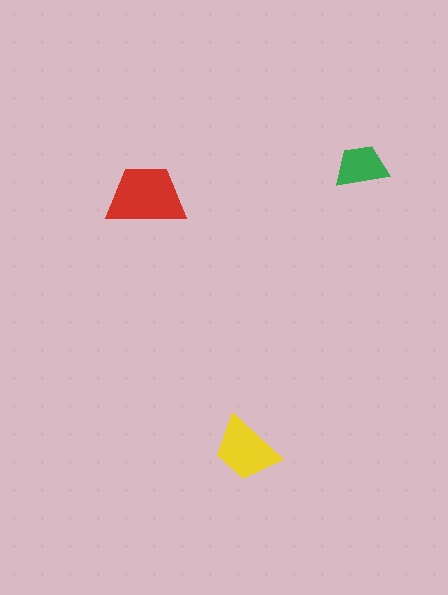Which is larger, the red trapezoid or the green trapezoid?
The red one.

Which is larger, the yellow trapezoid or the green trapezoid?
The yellow one.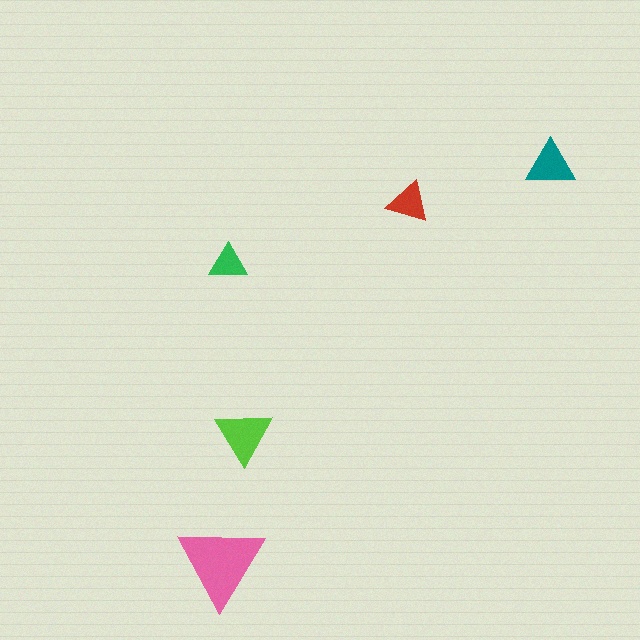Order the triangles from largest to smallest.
the pink one, the lime one, the teal one, the red one, the green one.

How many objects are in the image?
There are 5 objects in the image.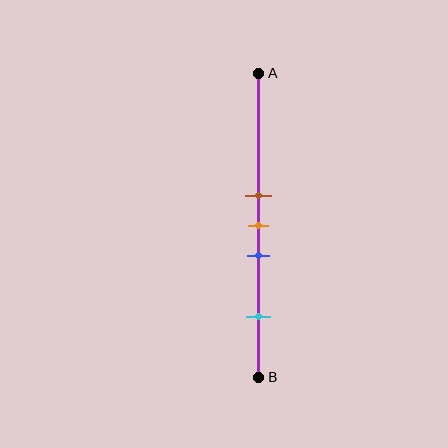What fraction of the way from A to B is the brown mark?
The brown mark is approximately 40% (0.4) of the way from A to B.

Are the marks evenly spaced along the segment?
No, the marks are not evenly spaced.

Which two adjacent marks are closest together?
The brown and orange marks are the closest adjacent pair.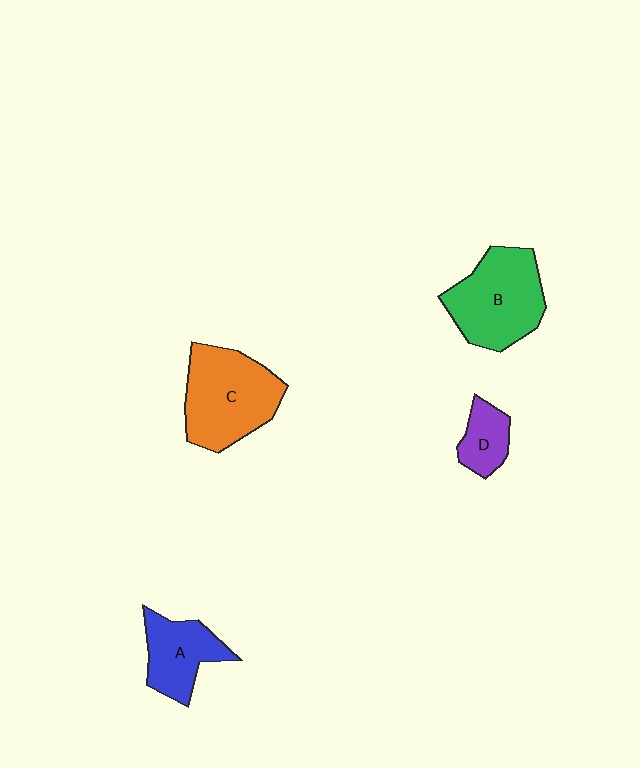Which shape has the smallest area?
Shape D (purple).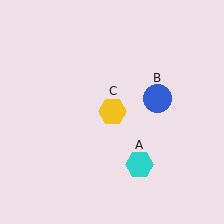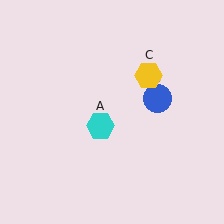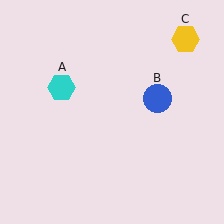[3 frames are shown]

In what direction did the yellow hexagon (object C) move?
The yellow hexagon (object C) moved up and to the right.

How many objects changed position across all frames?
2 objects changed position: cyan hexagon (object A), yellow hexagon (object C).